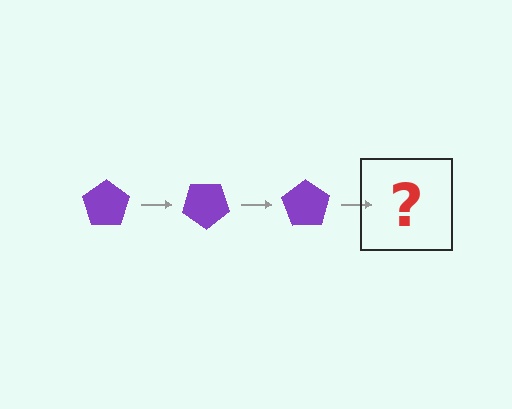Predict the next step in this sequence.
The next step is a purple pentagon rotated 105 degrees.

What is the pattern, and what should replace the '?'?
The pattern is that the pentagon rotates 35 degrees each step. The '?' should be a purple pentagon rotated 105 degrees.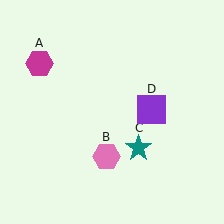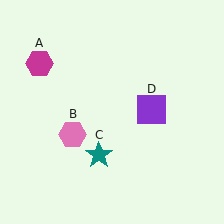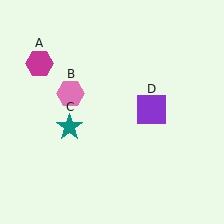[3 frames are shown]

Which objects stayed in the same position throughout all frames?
Magenta hexagon (object A) and purple square (object D) remained stationary.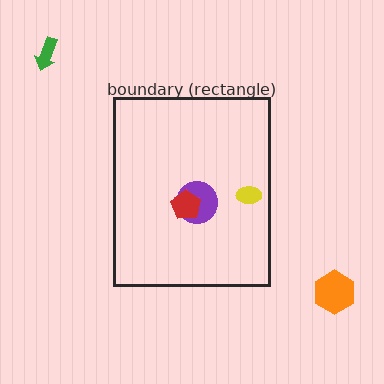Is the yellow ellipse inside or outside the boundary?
Inside.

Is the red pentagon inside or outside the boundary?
Inside.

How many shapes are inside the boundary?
4 inside, 2 outside.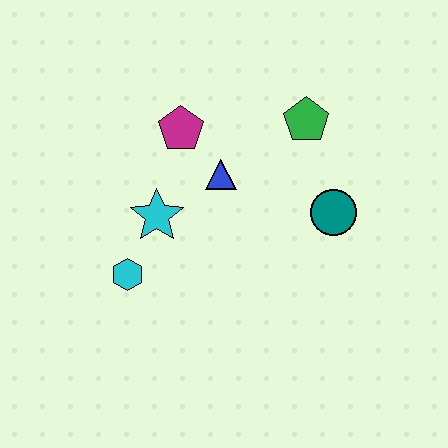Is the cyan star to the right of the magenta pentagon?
No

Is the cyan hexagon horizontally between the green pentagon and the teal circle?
No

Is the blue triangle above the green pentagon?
No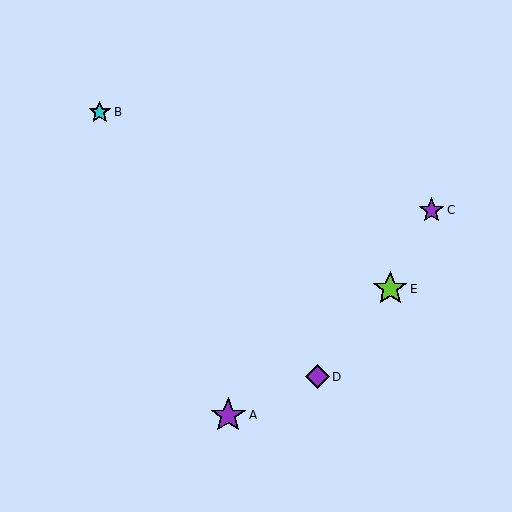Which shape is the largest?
The purple star (labeled A) is the largest.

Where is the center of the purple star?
The center of the purple star is at (431, 210).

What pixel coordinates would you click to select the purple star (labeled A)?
Click at (228, 415) to select the purple star A.